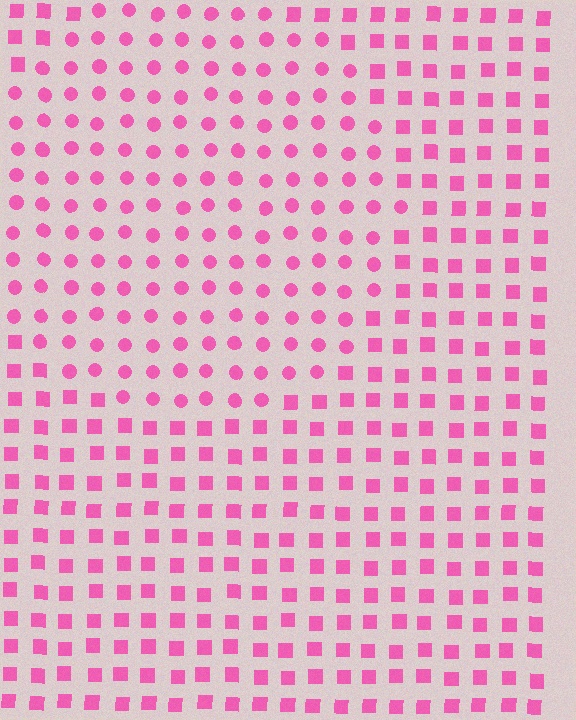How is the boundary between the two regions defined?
The boundary is defined by a change in element shape: circles inside vs. squares outside. All elements share the same color and spacing.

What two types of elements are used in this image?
The image uses circles inside the circle region and squares outside it.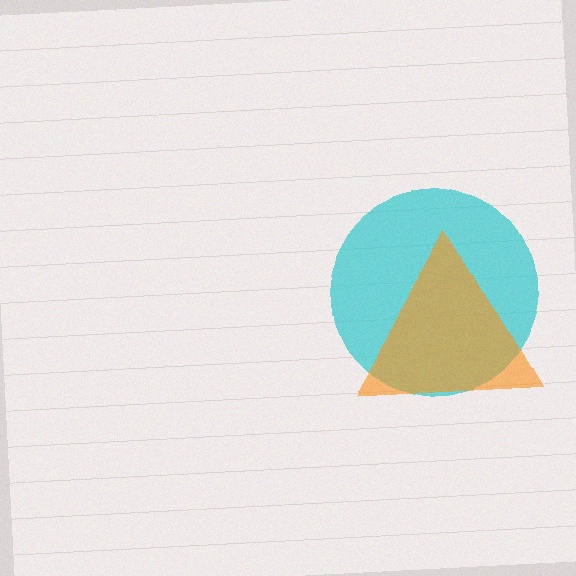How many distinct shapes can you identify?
There are 2 distinct shapes: a cyan circle, an orange triangle.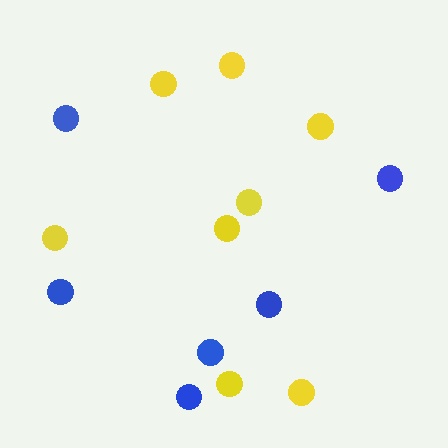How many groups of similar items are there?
There are 2 groups: one group of yellow circles (8) and one group of blue circles (6).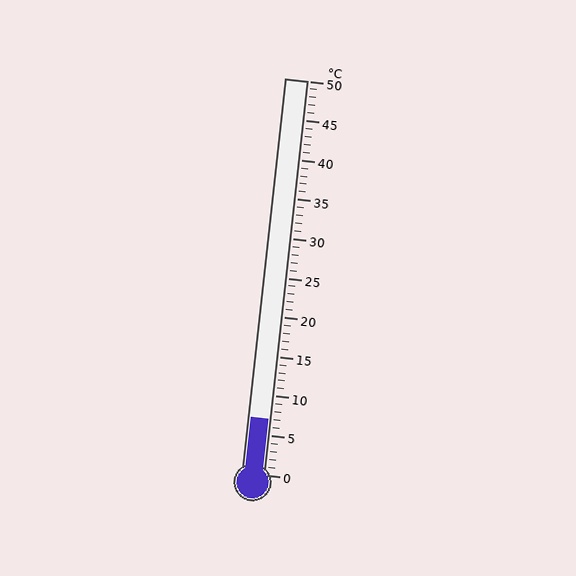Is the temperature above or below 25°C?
The temperature is below 25°C.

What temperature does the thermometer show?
The thermometer shows approximately 7°C.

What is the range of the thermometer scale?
The thermometer scale ranges from 0°C to 50°C.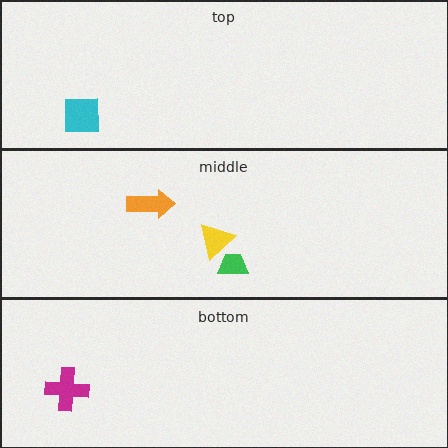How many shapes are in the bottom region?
1.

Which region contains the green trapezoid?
The middle region.